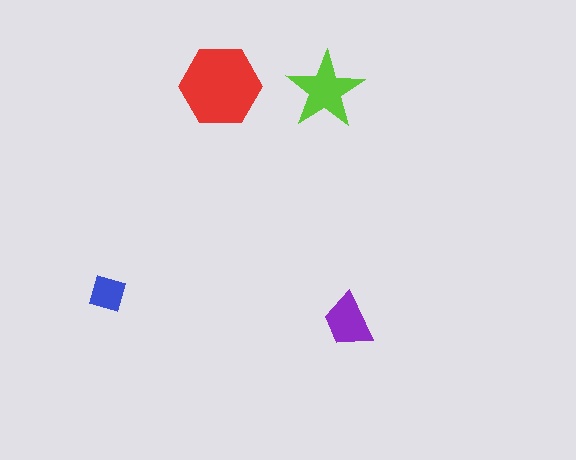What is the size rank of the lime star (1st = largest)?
2nd.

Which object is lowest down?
The purple trapezoid is bottommost.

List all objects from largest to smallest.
The red hexagon, the lime star, the purple trapezoid, the blue square.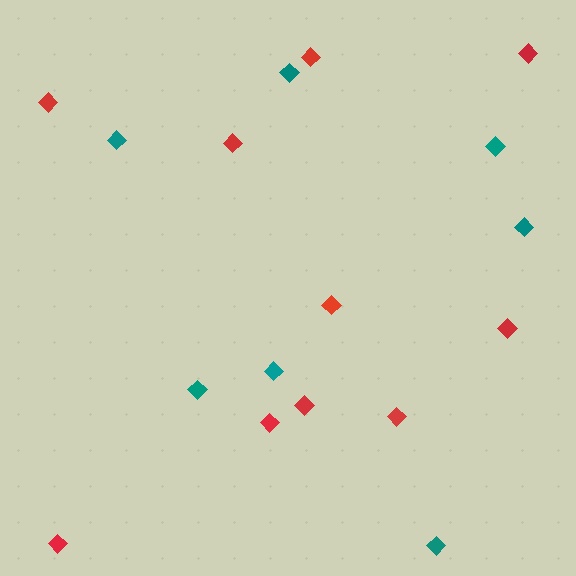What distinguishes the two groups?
There are 2 groups: one group of red diamonds (10) and one group of teal diamonds (7).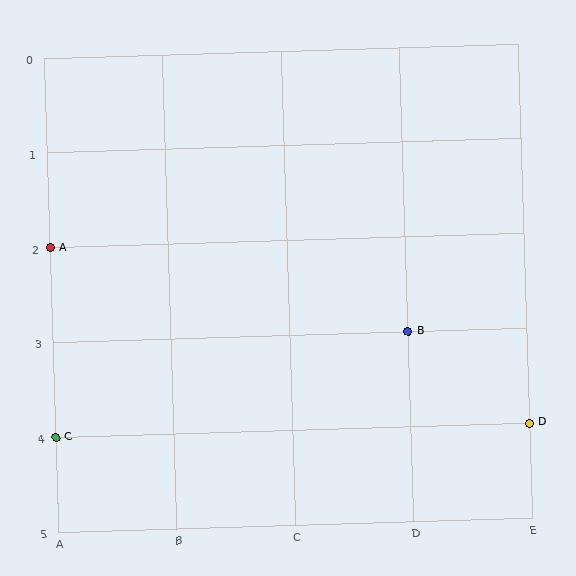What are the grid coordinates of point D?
Point D is at grid coordinates (E, 4).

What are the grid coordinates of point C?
Point C is at grid coordinates (A, 4).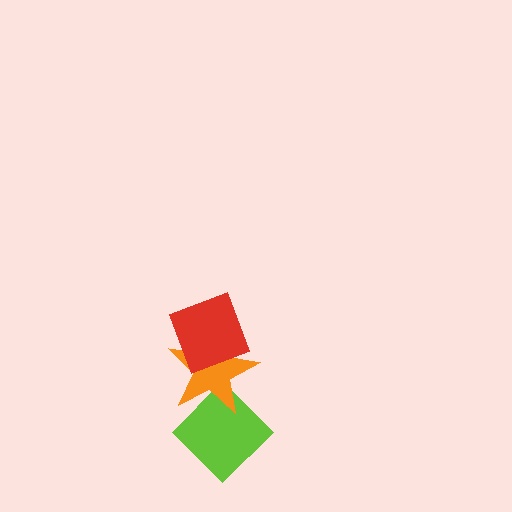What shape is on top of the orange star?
The red diamond is on top of the orange star.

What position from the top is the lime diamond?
The lime diamond is 3rd from the top.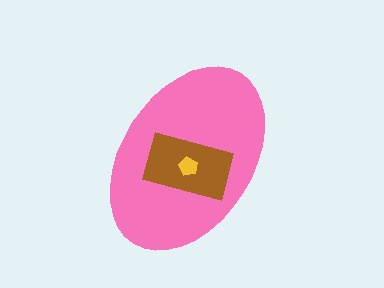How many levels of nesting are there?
3.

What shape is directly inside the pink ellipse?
The brown rectangle.